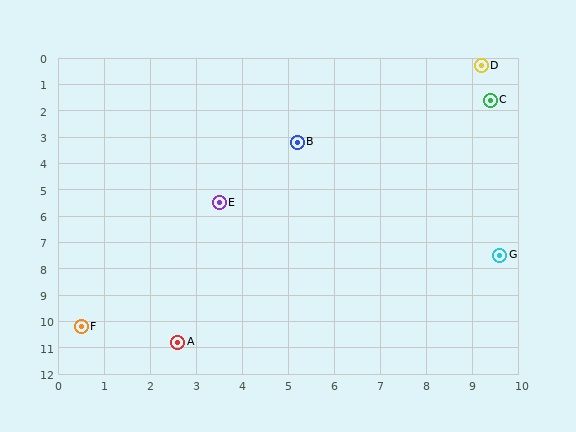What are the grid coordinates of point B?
Point B is at approximately (5.2, 3.2).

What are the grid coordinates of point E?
Point E is at approximately (3.5, 5.5).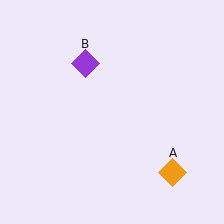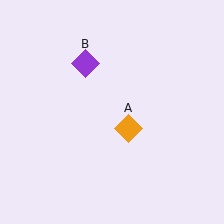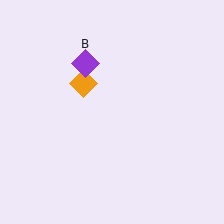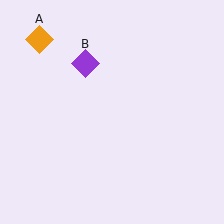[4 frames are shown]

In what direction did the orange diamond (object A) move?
The orange diamond (object A) moved up and to the left.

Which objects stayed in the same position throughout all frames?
Purple diamond (object B) remained stationary.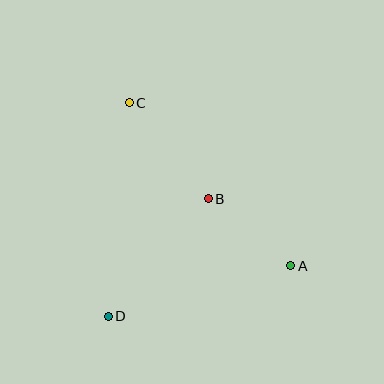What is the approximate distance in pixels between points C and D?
The distance between C and D is approximately 215 pixels.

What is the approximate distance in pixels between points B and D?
The distance between B and D is approximately 154 pixels.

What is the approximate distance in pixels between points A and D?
The distance between A and D is approximately 189 pixels.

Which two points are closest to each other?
Points A and B are closest to each other.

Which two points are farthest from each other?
Points A and C are farthest from each other.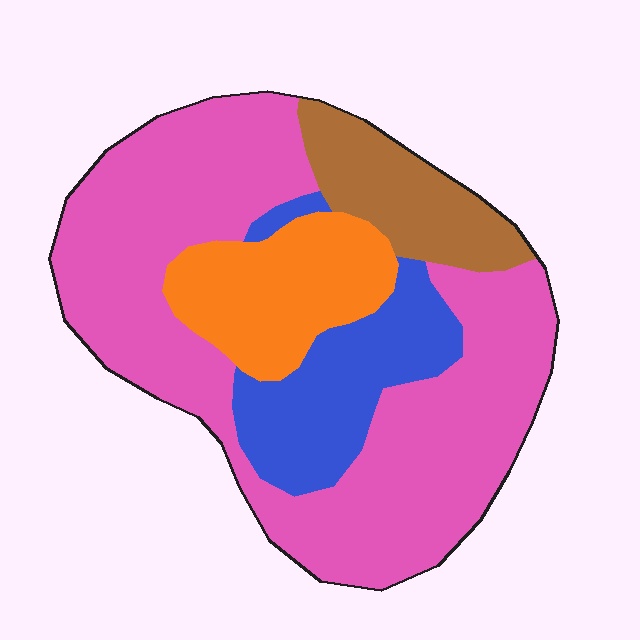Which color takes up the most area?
Pink, at roughly 55%.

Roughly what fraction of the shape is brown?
Brown takes up about one eighth (1/8) of the shape.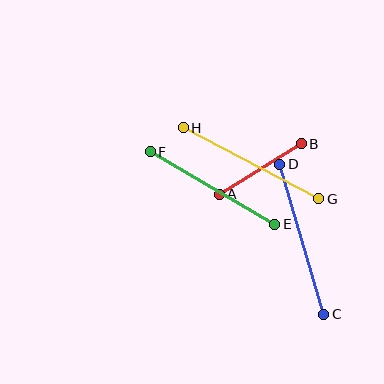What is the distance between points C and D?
The distance is approximately 156 pixels.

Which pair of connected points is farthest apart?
Points C and D are farthest apart.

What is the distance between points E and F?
The distance is approximately 144 pixels.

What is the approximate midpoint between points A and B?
The midpoint is at approximately (260, 169) pixels.